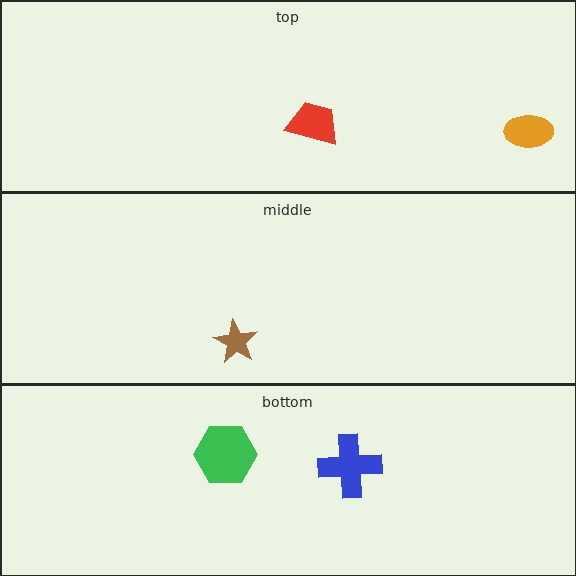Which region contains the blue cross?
The bottom region.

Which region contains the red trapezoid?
The top region.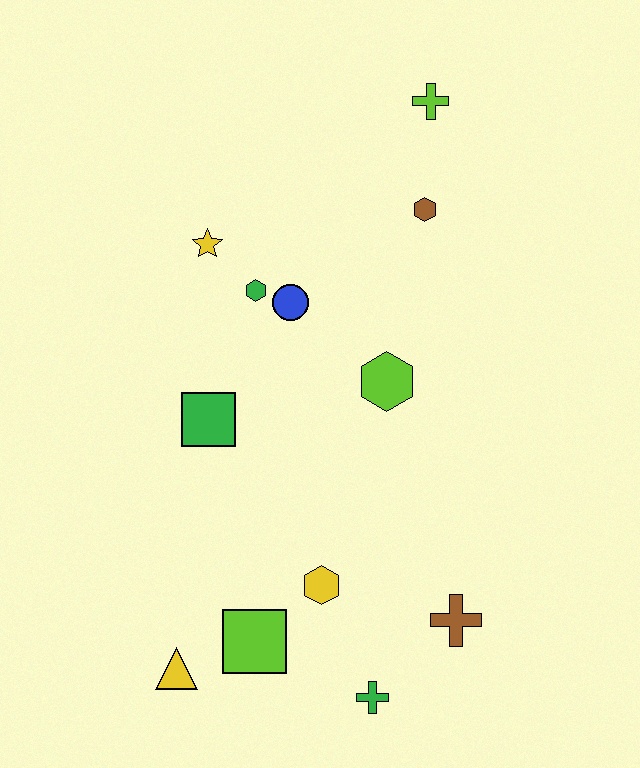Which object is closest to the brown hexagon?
The lime cross is closest to the brown hexagon.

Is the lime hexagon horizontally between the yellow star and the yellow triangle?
No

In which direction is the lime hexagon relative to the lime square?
The lime hexagon is above the lime square.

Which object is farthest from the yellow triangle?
The lime cross is farthest from the yellow triangle.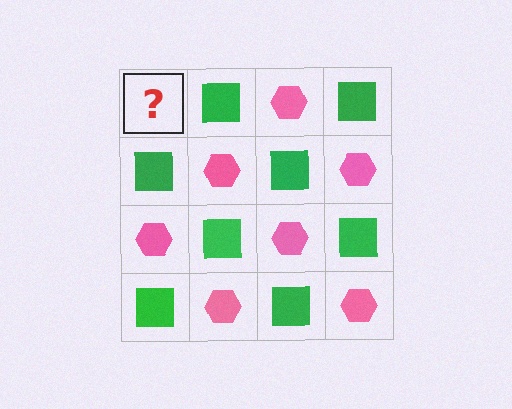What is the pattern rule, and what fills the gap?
The rule is that it alternates pink hexagon and green square in a checkerboard pattern. The gap should be filled with a pink hexagon.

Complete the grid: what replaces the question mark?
The question mark should be replaced with a pink hexagon.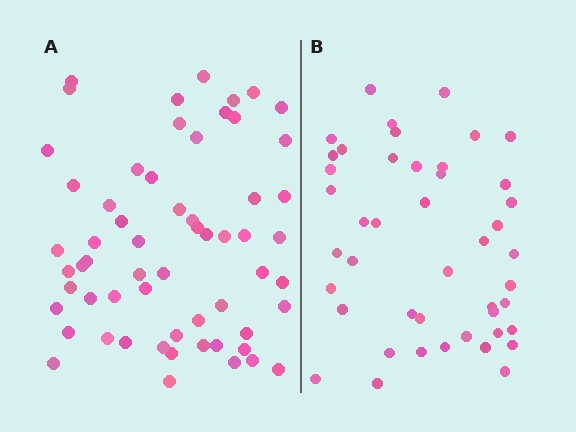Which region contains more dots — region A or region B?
Region A (the left region) has more dots.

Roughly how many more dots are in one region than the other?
Region A has approximately 15 more dots than region B.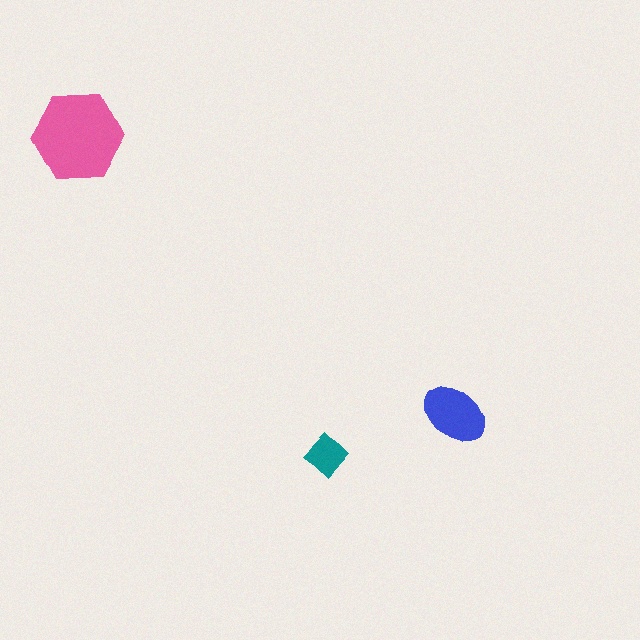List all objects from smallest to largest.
The teal diamond, the blue ellipse, the pink hexagon.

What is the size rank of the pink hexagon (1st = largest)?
1st.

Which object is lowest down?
The teal diamond is bottommost.